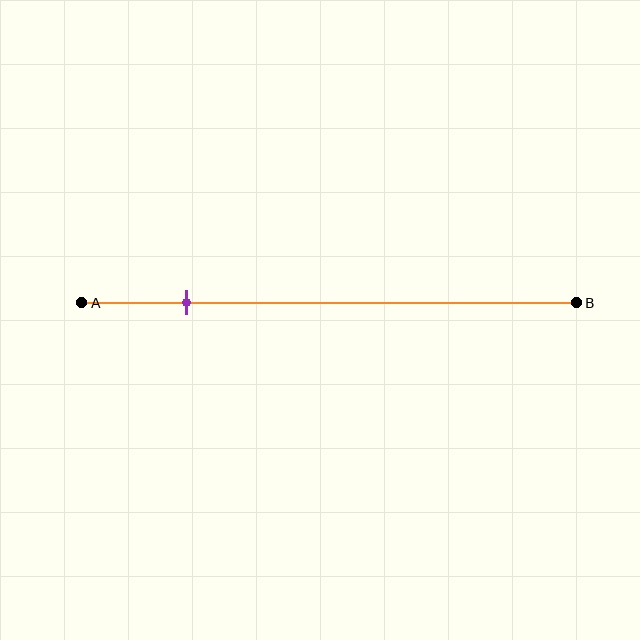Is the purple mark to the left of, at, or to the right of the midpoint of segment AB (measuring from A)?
The purple mark is to the left of the midpoint of segment AB.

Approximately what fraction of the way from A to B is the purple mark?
The purple mark is approximately 20% of the way from A to B.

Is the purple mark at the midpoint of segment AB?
No, the mark is at about 20% from A, not at the 50% midpoint.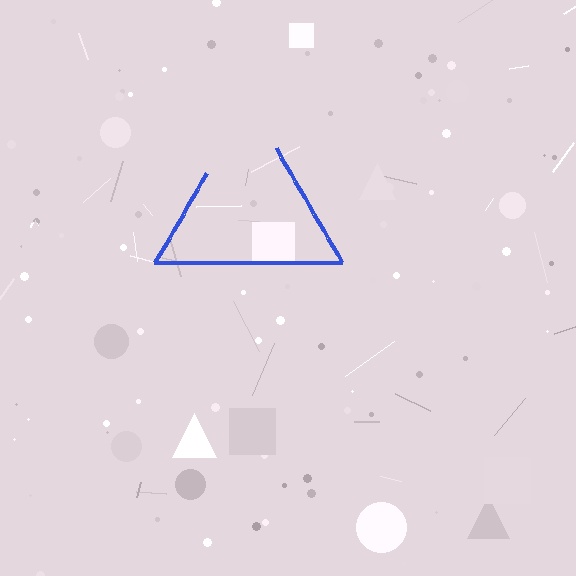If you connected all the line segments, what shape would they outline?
They would outline a triangle.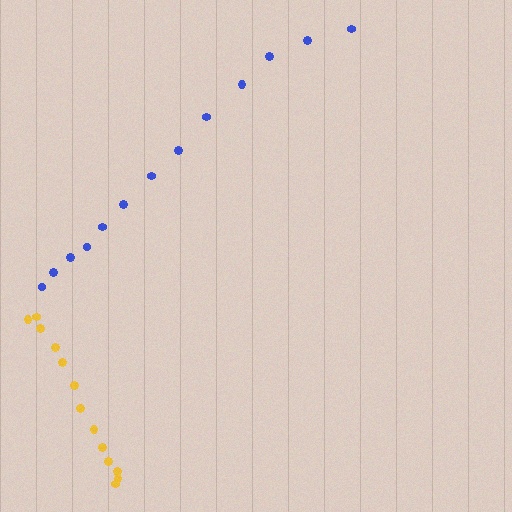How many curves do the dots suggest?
There are 2 distinct paths.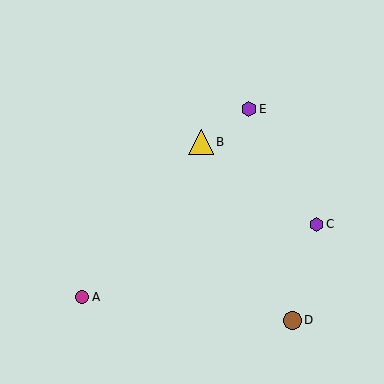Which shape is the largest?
The yellow triangle (labeled B) is the largest.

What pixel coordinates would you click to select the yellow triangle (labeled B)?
Click at (201, 142) to select the yellow triangle B.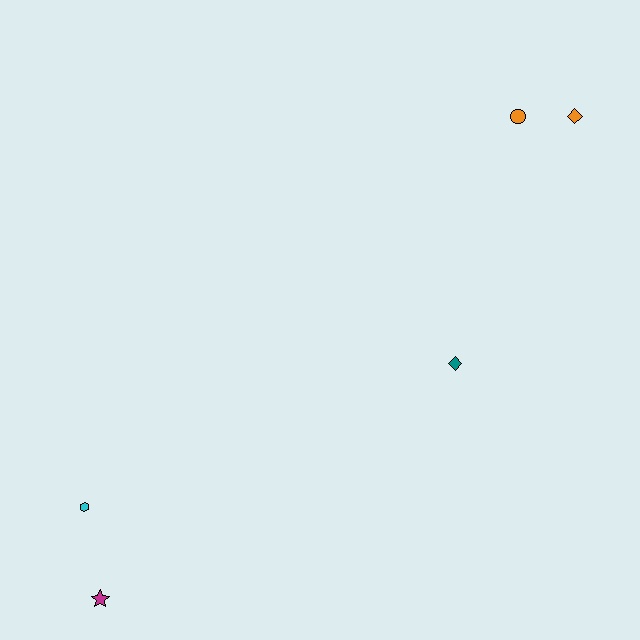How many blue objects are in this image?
There are no blue objects.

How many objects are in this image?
There are 5 objects.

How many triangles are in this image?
There are no triangles.